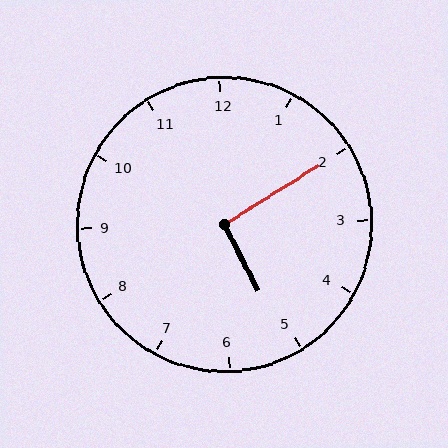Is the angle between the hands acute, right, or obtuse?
It is right.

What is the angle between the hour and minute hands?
Approximately 95 degrees.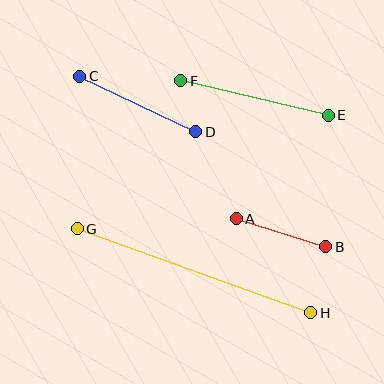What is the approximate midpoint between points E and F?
The midpoint is at approximately (254, 98) pixels.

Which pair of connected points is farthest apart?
Points G and H are farthest apart.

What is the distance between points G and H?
The distance is approximately 248 pixels.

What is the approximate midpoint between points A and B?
The midpoint is at approximately (281, 233) pixels.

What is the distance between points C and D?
The distance is approximately 128 pixels.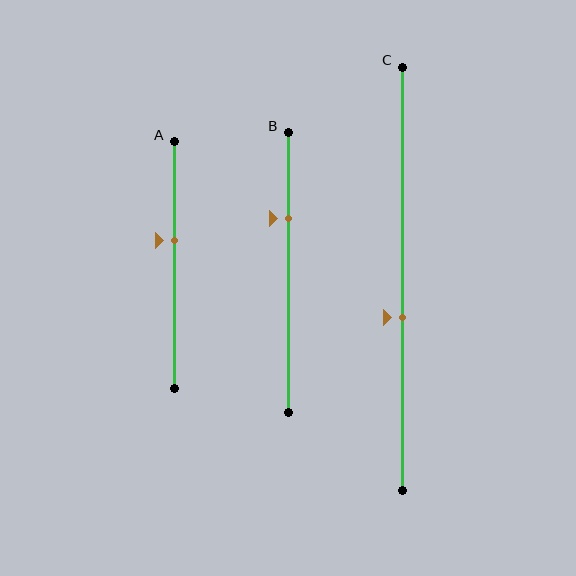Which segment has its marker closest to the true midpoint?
Segment C has its marker closest to the true midpoint.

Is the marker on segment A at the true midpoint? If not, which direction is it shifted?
No, the marker on segment A is shifted upward by about 10% of the segment length.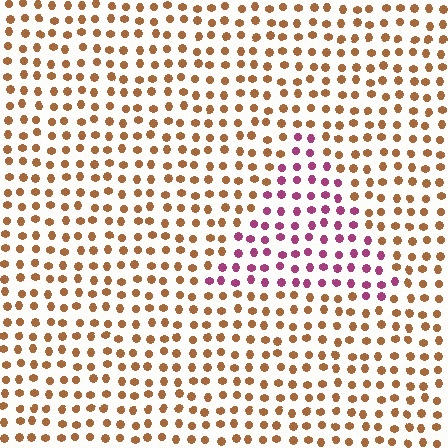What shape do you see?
I see a triangle.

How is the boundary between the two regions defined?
The boundary is defined purely by a slight shift in hue (about 63 degrees). Spacing, size, and orientation are identical on both sides.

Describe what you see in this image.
The image is filled with small brown elements in a uniform arrangement. A triangle-shaped region is visible where the elements are tinted to a slightly different hue, forming a subtle color boundary.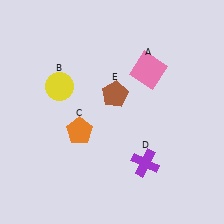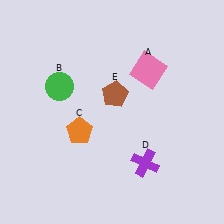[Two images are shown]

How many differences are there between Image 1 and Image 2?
There is 1 difference between the two images.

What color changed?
The circle (B) changed from yellow in Image 1 to green in Image 2.